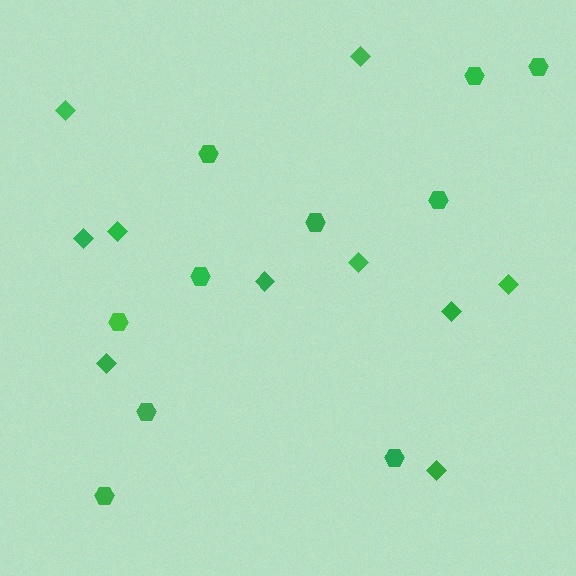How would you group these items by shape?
There are 2 groups: one group of hexagons (10) and one group of diamonds (10).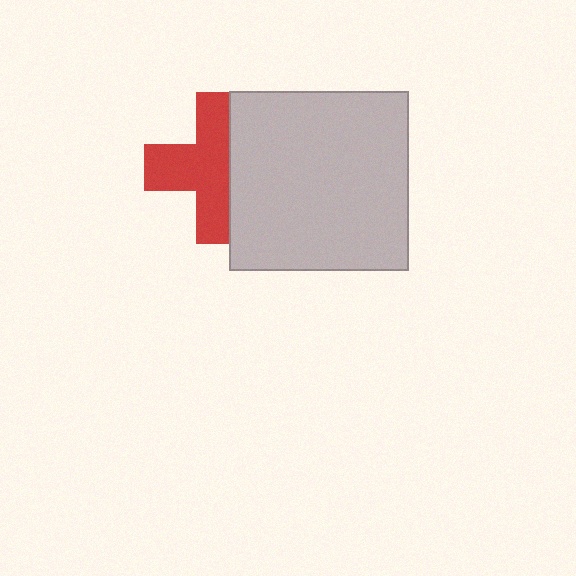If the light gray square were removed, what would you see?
You would see the complete red cross.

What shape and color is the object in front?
The object in front is a light gray square.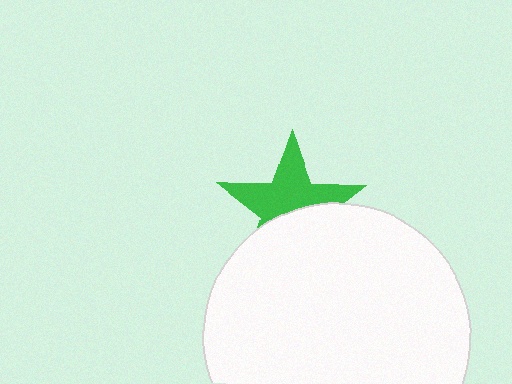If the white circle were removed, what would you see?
You would see the complete green star.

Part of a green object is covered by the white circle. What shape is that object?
It is a star.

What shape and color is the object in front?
The object in front is a white circle.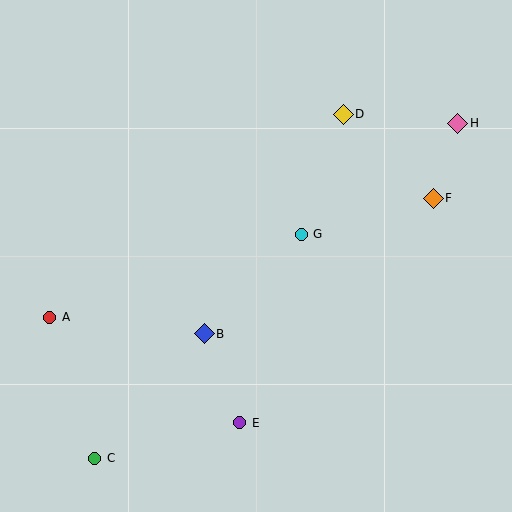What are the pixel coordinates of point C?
Point C is at (95, 458).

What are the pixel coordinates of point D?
Point D is at (343, 114).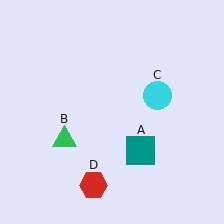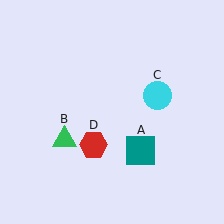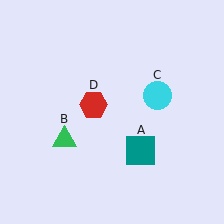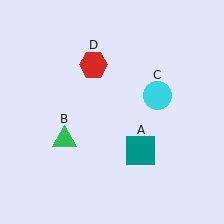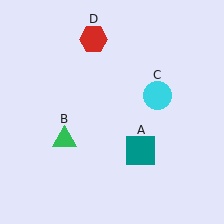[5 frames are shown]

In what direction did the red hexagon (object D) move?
The red hexagon (object D) moved up.